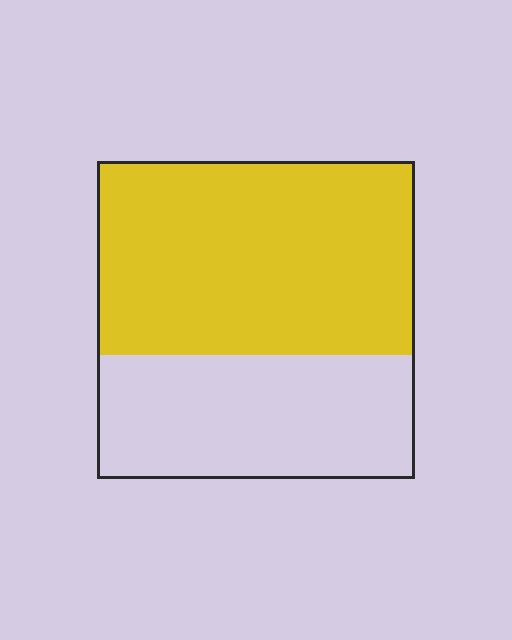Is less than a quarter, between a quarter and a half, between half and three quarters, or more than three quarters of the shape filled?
Between half and three quarters.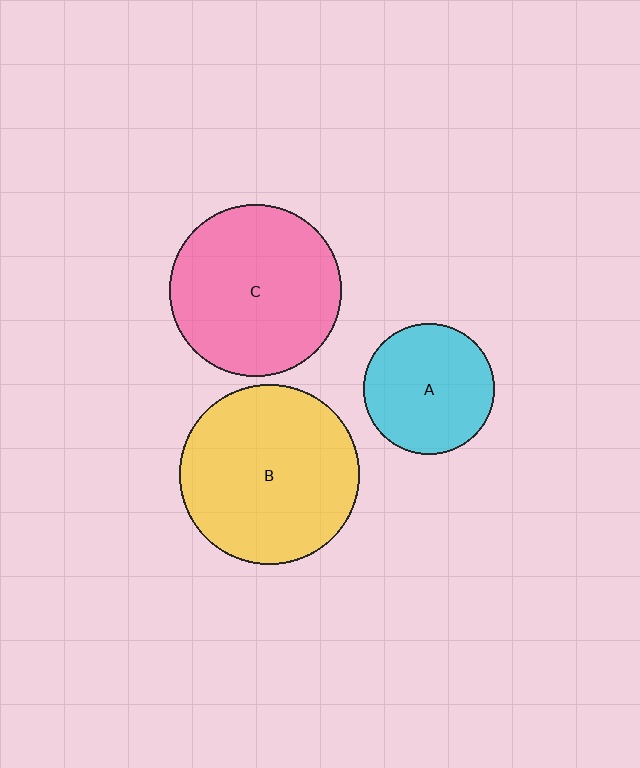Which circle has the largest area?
Circle B (yellow).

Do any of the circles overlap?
No, none of the circles overlap.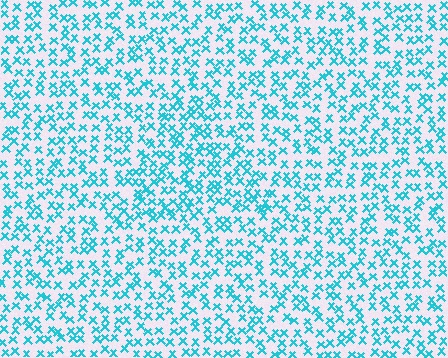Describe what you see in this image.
The image contains small cyan elements arranged at two different densities. A triangle-shaped region is visible where the elements are more densely packed than the surrounding area.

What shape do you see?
I see a triangle.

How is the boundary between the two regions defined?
The boundary is defined by a change in element density (approximately 1.4x ratio). All elements are the same color, size, and shape.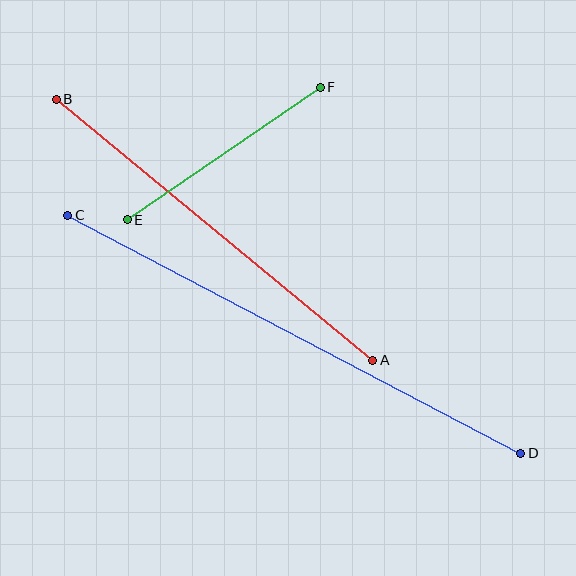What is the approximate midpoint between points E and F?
The midpoint is at approximately (224, 153) pixels.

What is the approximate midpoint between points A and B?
The midpoint is at approximately (215, 230) pixels.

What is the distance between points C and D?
The distance is approximately 512 pixels.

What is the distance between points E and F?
The distance is approximately 234 pixels.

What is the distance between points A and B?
The distance is approximately 410 pixels.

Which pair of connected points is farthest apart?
Points C and D are farthest apart.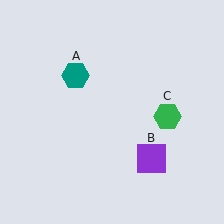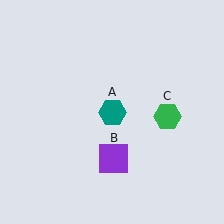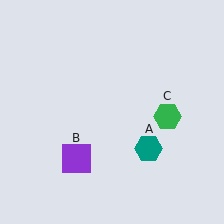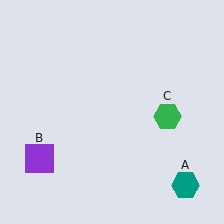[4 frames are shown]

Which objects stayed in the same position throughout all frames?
Green hexagon (object C) remained stationary.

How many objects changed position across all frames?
2 objects changed position: teal hexagon (object A), purple square (object B).